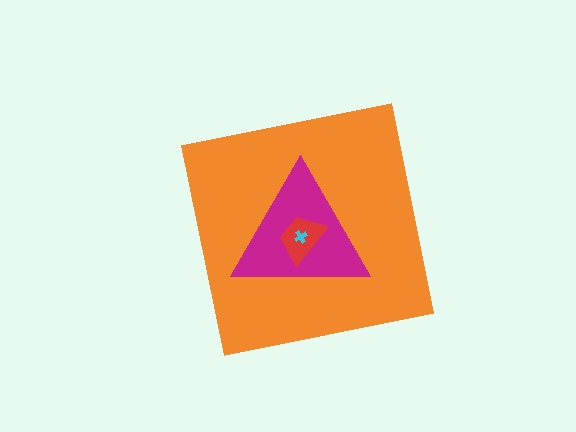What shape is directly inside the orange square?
The magenta triangle.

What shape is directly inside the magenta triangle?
The red trapezoid.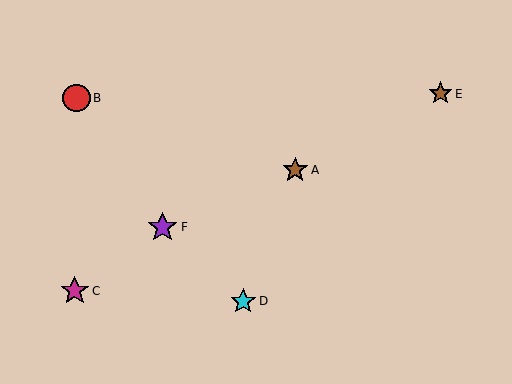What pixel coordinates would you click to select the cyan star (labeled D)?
Click at (243, 301) to select the cyan star D.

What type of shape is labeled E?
Shape E is a brown star.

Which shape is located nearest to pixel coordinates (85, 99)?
The red circle (labeled B) at (76, 98) is nearest to that location.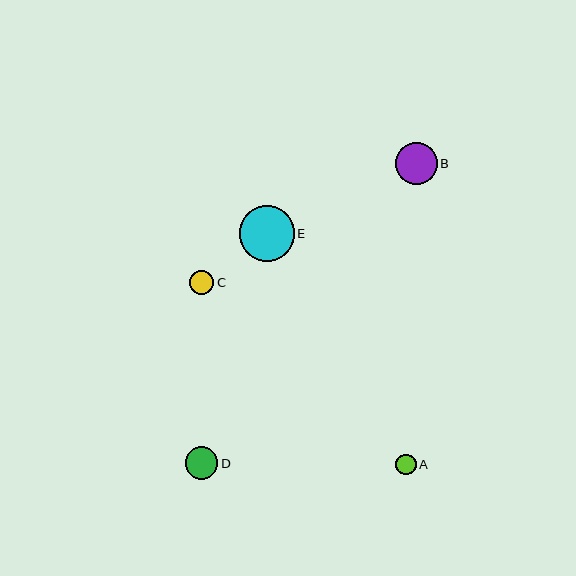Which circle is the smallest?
Circle A is the smallest with a size of approximately 21 pixels.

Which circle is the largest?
Circle E is the largest with a size of approximately 55 pixels.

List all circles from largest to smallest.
From largest to smallest: E, B, D, C, A.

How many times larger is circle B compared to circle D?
Circle B is approximately 1.3 times the size of circle D.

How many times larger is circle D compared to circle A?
Circle D is approximately 1.6 times the size of circle A.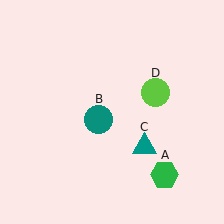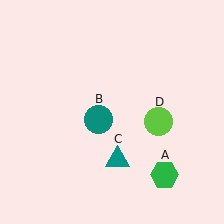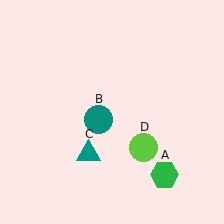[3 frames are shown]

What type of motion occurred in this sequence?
The teal triangle (object C), lime circle (object D) rotated clockwise around the center of the scene.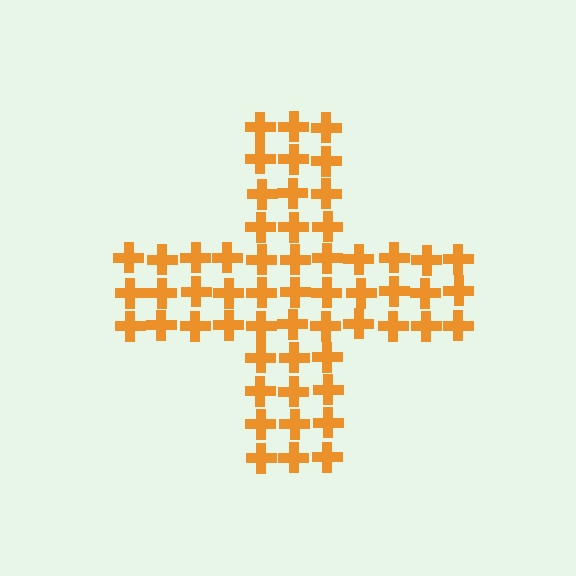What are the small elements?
The small elements are crosses.